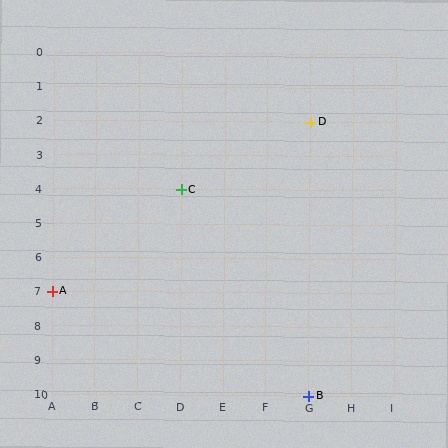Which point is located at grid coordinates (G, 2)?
Point D is at (G, 2).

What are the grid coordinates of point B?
Point B is at grid coordinates (G, 10).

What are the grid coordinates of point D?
Point D is at grid coordinates (G, 2).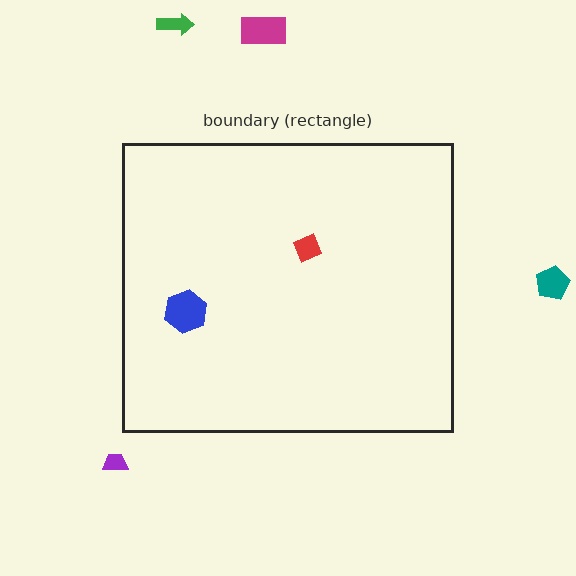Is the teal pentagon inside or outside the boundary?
Outside.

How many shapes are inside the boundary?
2 inside, 4 outside.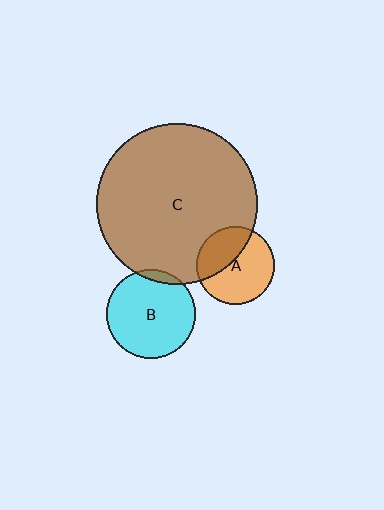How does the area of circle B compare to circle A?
Approximately 1.3 times.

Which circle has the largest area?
Circle C (brown).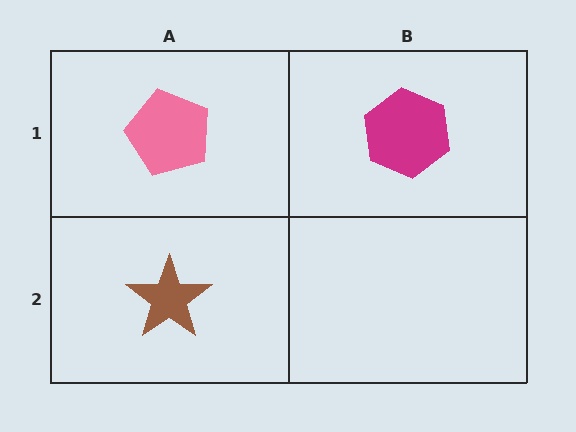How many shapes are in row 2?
1 shape.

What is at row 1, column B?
A magenta hexagon.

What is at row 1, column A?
A pink pentagon.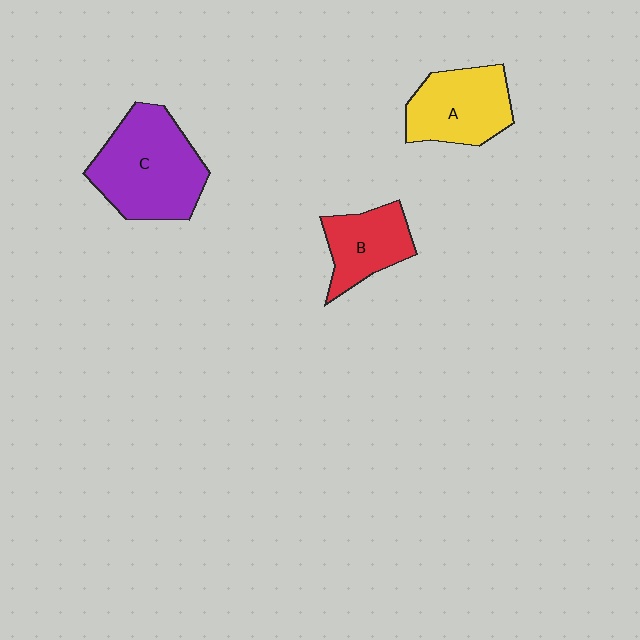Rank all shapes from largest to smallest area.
From largest to smallest: C (purple), A (yellow), B (red).